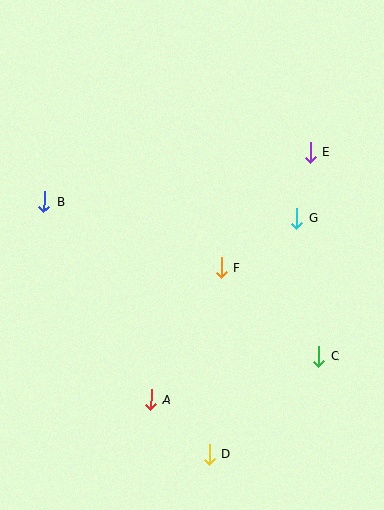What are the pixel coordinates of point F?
Point F is at (221, 268).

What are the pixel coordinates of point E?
Point E is at (310, 152).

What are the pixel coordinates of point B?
Point B is at (44, 202).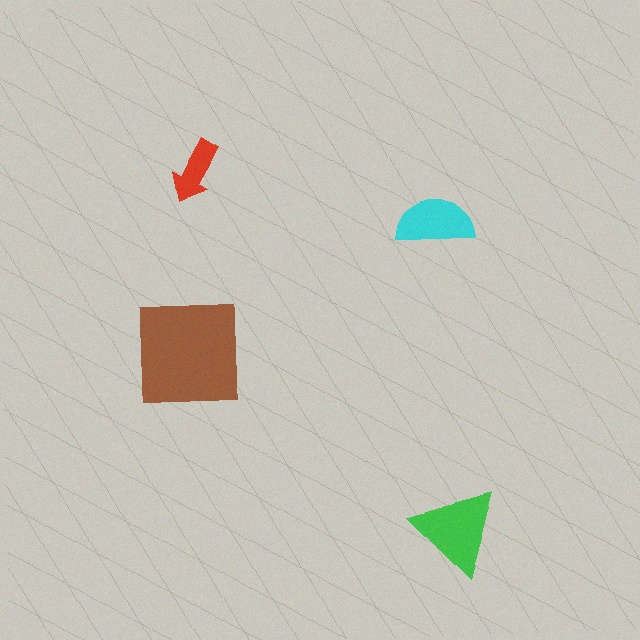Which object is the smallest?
The red arrow.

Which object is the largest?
The brown square.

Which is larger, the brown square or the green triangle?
The brown square.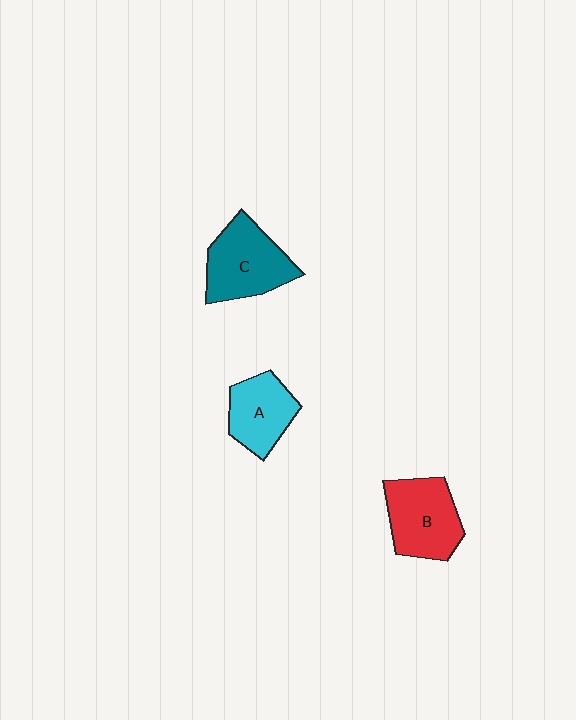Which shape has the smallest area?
Shape A (cyan).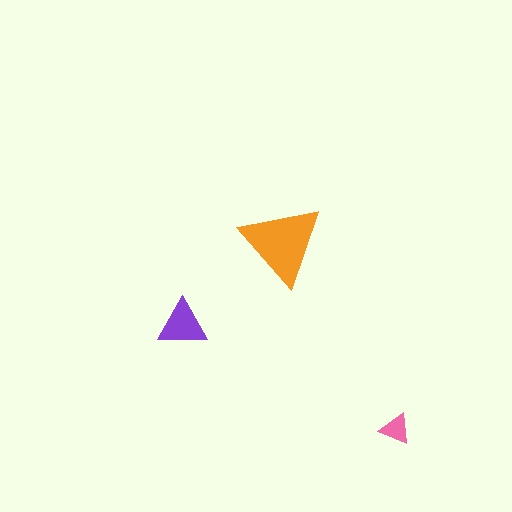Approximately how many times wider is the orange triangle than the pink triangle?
About 2.5 times wider.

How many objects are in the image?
There are 3 objects in the image.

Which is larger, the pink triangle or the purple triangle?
The purple one.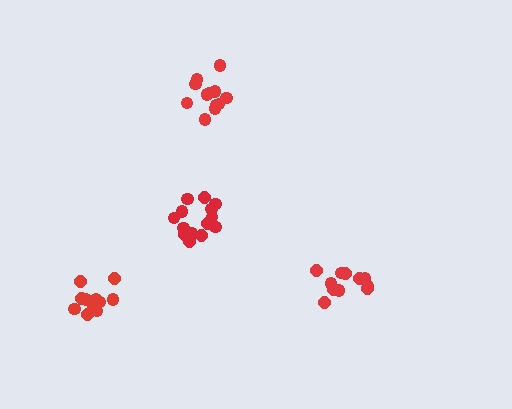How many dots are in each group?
Group 1: 11 dots, Group 2: 12 dots, Group 3: 14 dots, Group 4: 11 dots (48 total).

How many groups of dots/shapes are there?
There are 4 groups.